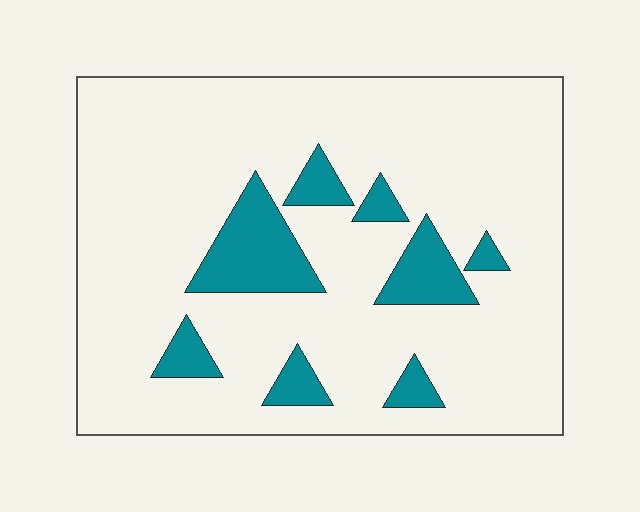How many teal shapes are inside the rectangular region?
8.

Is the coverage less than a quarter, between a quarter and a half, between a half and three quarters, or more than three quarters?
Less than a quarter.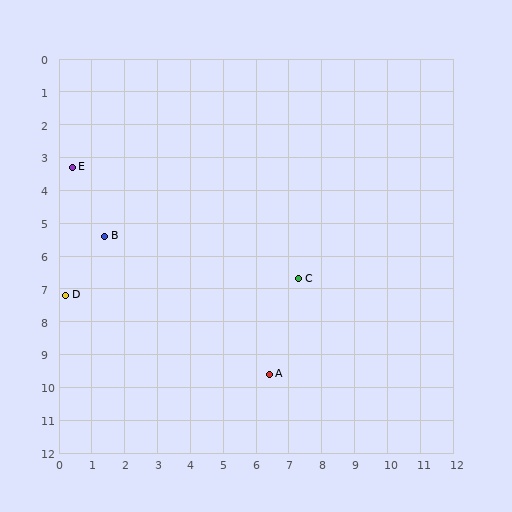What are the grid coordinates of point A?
Point A is at approximately (6.4, 9.6).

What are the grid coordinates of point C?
Point C is at approximately (7.3, 6.7).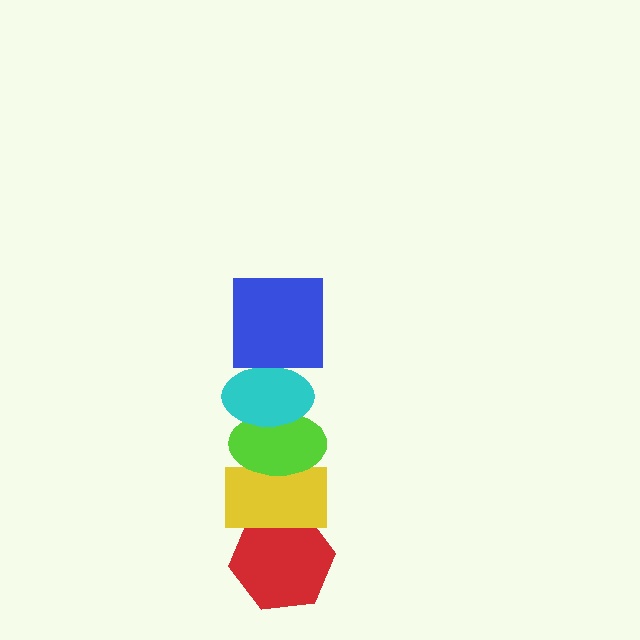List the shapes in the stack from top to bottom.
From top to bottom: the blue square, the cyan ellipse, the lime ellipse, the yellow rectangle, the red hexagon.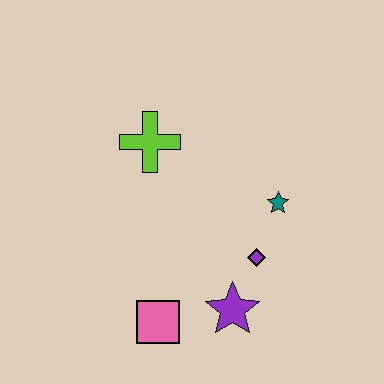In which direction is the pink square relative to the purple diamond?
The pink square is to the left of the purple diamond.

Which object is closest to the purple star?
The purple diamond is closest to the purple star.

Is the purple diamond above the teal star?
No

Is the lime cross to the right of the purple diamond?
No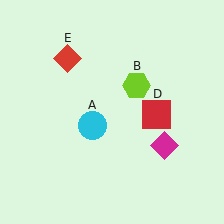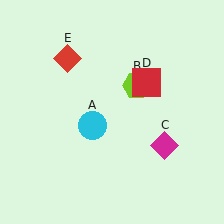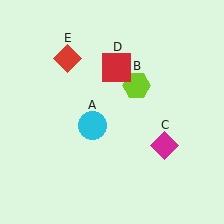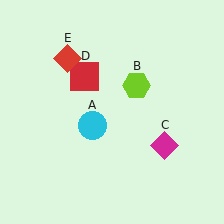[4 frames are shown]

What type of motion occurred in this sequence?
The red square (object D) rotated counterclockwise around the center of the scene.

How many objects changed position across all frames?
1 object changed position: red square (object D).